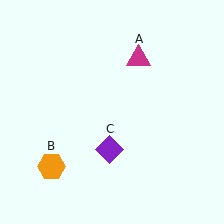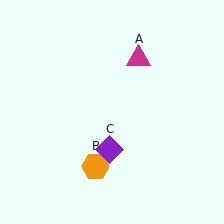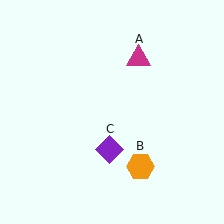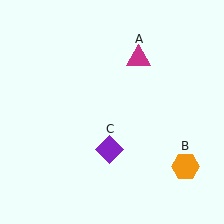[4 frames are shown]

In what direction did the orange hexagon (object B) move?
The orange hexagon (object B) moved right.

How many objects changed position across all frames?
1 object changed position: orange hexagon (object B).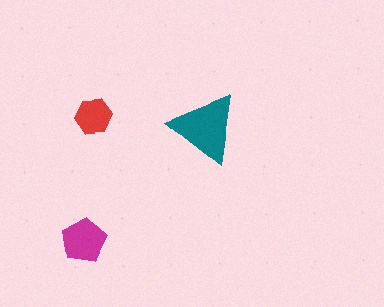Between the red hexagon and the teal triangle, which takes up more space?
The teal triangle.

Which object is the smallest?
The red hexagon.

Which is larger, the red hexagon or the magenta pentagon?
The magenta pentagon.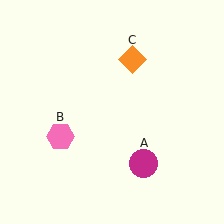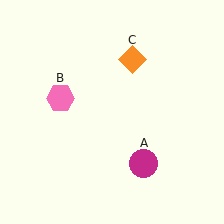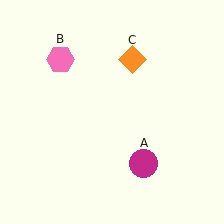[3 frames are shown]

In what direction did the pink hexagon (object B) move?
The pink hexagon (object B) moved up.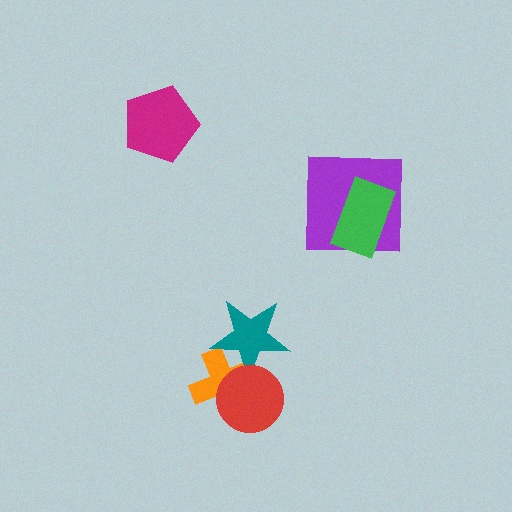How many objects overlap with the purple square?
1 object overlaps with the purple square.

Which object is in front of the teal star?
The red circle is in front of the teal star.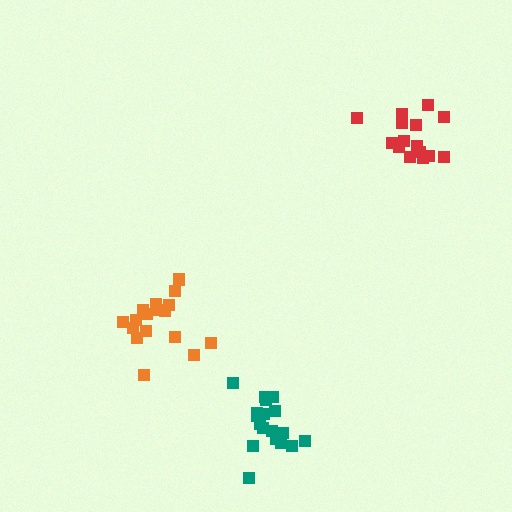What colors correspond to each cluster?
The clusters are colored: red, teal, orange.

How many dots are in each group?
Group 1: 15 dots, Group 2: 18 dots, Group 3: 17 dots (50 total).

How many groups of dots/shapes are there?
There are 3 groups.